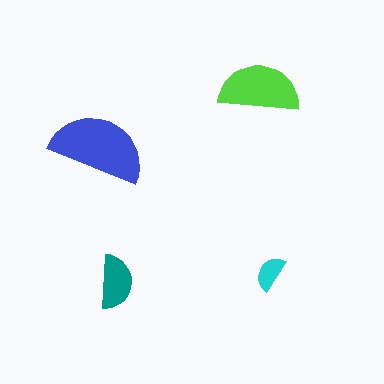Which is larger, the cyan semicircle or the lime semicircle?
The lime one.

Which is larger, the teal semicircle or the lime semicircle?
The lime one.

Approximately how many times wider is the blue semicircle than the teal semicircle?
About 2 times wider.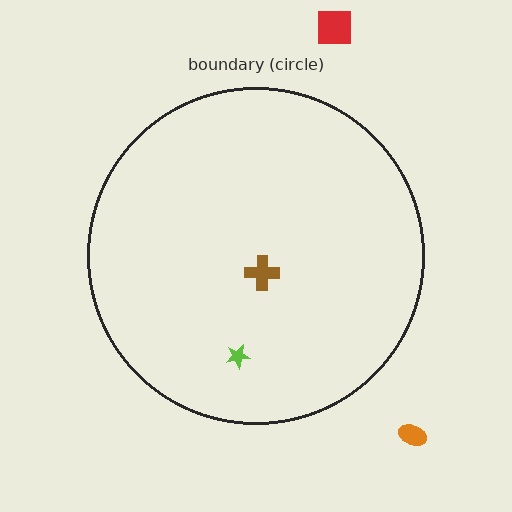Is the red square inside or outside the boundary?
Outside.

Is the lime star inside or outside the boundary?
Inside.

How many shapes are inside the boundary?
2 inside, 2 outside.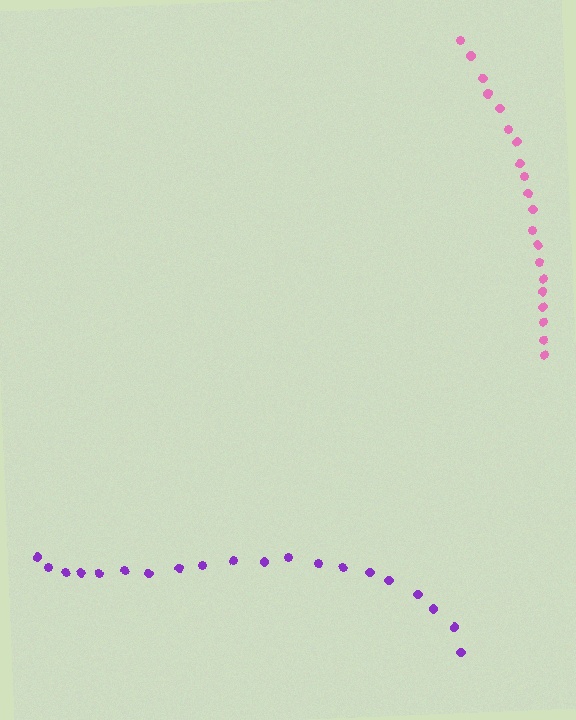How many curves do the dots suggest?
There are 2 distinct paths.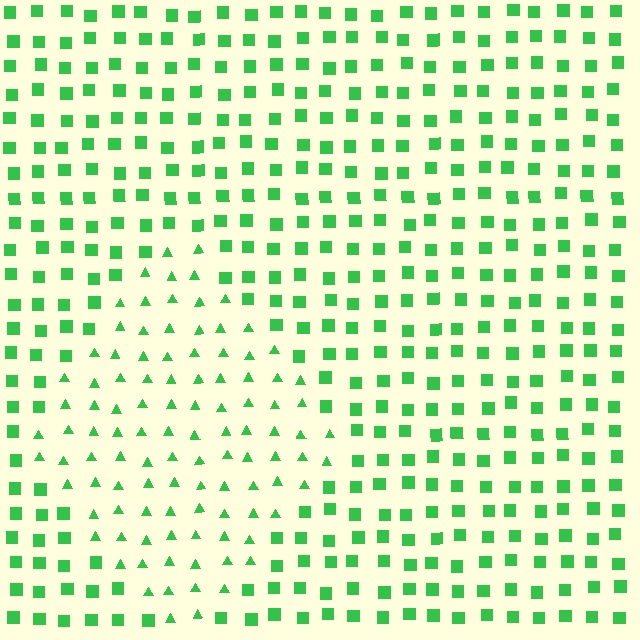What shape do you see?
I see a diamond.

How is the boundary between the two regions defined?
The boundary is defined by a change in element shape: triangles inside vs. squares outside. All elements share the same color and spacing.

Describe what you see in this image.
The image is filled with small green elements arranged in a uniform grid. A diamond-shaped region contains triangles, while the surrounding area contains squares. The boundary is defined purely by the change in element shape.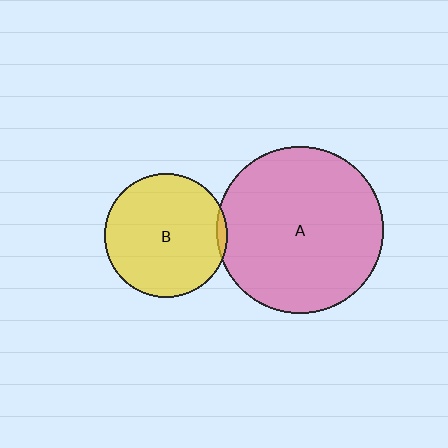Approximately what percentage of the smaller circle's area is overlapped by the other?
Approximately 5%.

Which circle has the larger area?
Circle A (pink).